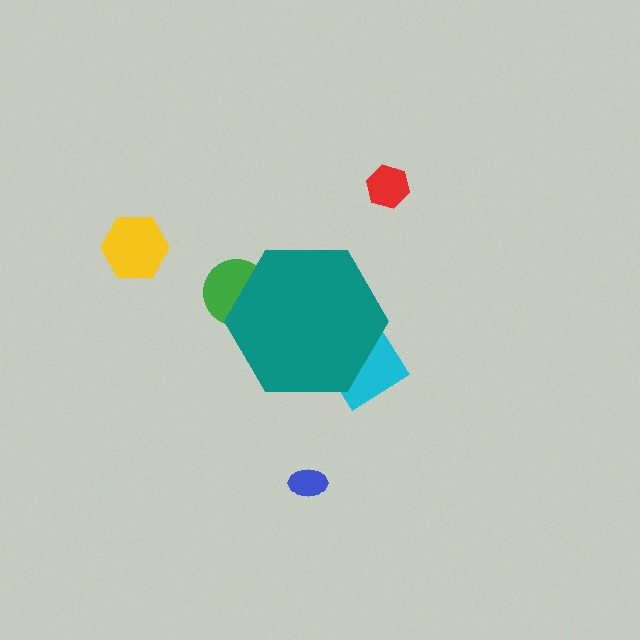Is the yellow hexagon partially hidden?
No, the yellow hexagon is fully visible.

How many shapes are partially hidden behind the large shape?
2 shapes are partially hidden.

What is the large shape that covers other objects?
A teal hexagon.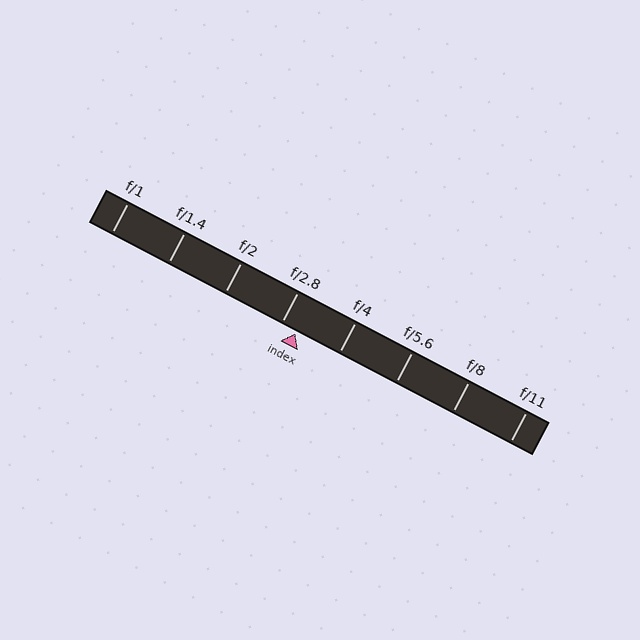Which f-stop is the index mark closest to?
The index mark is closest to f/2.8.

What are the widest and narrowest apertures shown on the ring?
The widest aperture shown is f/1 and the narrowest is f/11.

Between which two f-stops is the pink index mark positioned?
The index mark is between f/2.8 and f/4.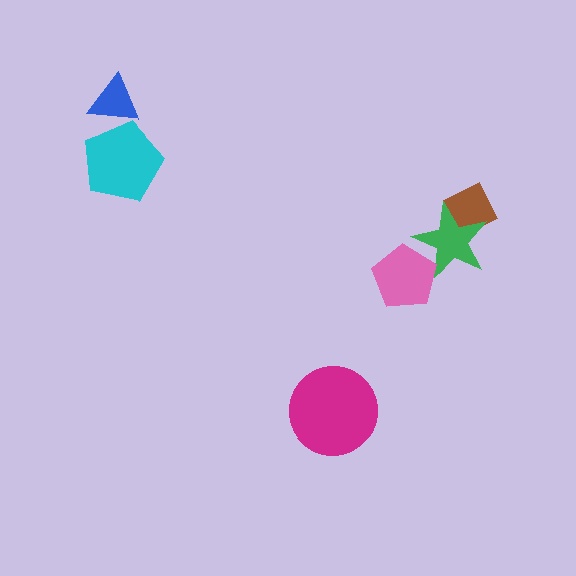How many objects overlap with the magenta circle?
0 objects overlap with the magenta circle.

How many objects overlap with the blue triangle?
1 object overlaps with the blue triangle.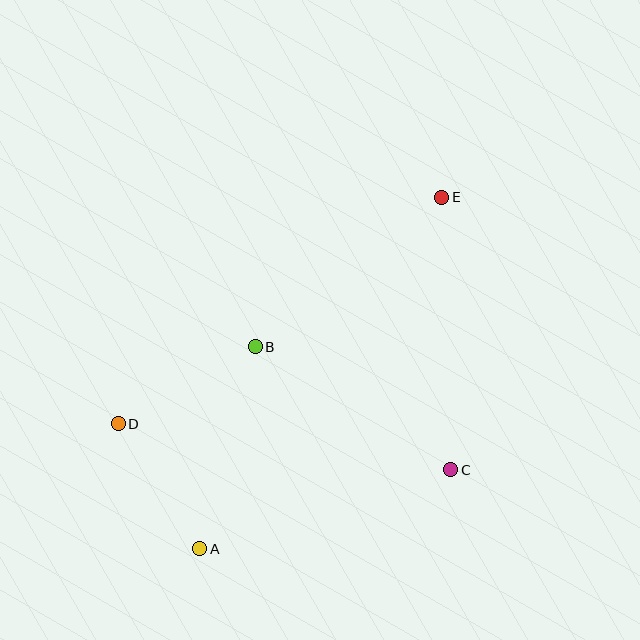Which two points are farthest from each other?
Points A and E are farthest from each other.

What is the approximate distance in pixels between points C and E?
The distance between C and E is approximately 273 pixels.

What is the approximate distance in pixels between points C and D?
The distance between C and D is approximately 336 pixels.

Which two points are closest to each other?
Points A and D are closest to each other.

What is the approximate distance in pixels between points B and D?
The distance between B and D is approximately 157 pixels.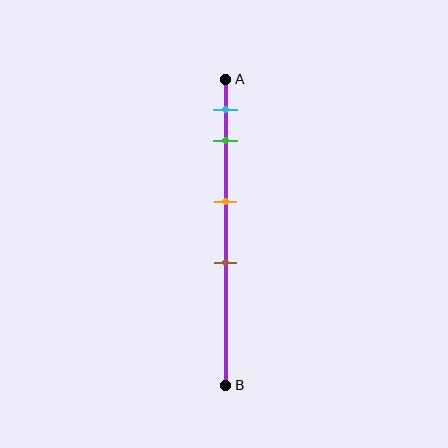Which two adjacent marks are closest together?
The cyan and green marks are the closest adjacent pair.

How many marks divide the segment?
There are 4 marks dividing the segment.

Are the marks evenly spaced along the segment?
No, the marks are not evenly spaced.